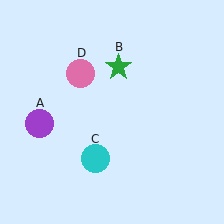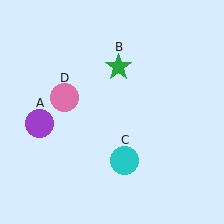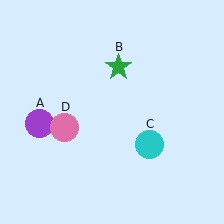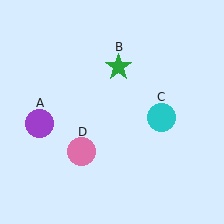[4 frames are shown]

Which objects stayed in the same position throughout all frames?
Purple circle (object A) and green star (object B) remained stationary.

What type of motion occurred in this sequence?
The cyan circle (object C), pink circle (object D) rotated counterclockwise around the center of the scene.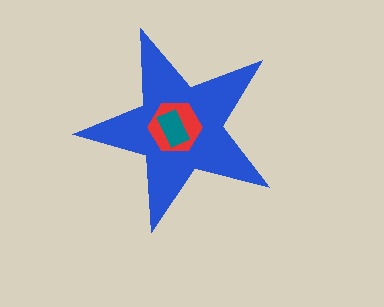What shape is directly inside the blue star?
The red hexagon.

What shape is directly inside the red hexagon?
The teal rectangle.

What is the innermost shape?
The teal rectangle.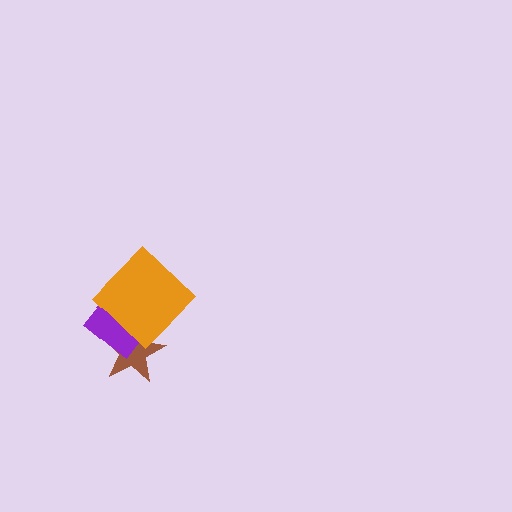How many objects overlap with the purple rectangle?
2 objects overlap with the purple rectangle.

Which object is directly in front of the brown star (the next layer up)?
The purple rectangle is directly in front of the brown star.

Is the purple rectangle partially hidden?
Yes, it is partially covered by another shape.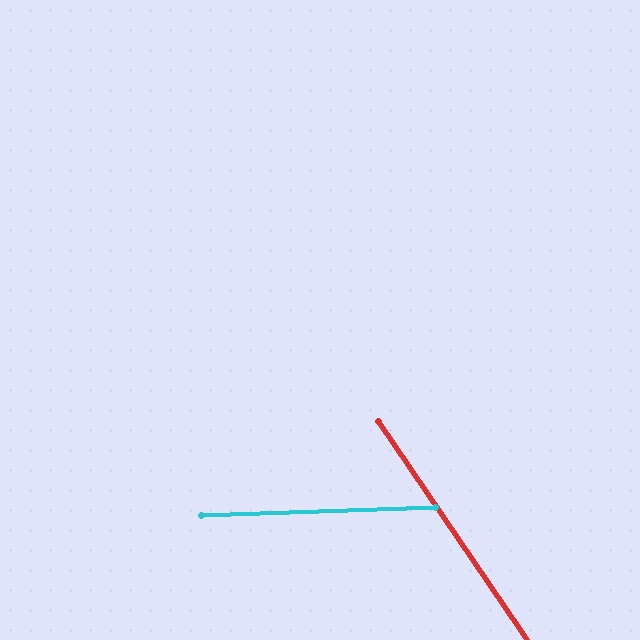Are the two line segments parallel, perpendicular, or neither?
Neither parallel nor perpendicular — they differ by about 58°.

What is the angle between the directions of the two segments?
Approximately 58 degrees.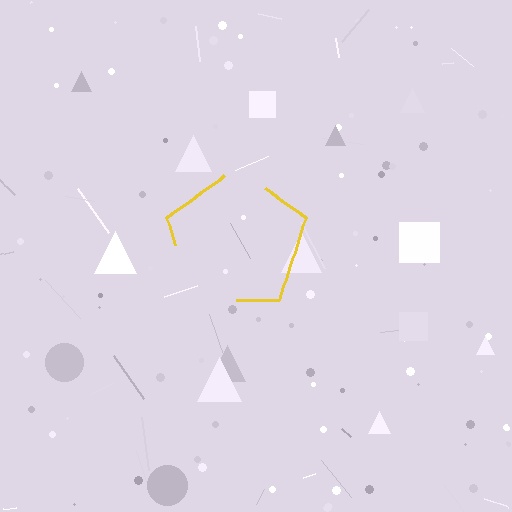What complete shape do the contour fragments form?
The contour fragments form a pentagon.